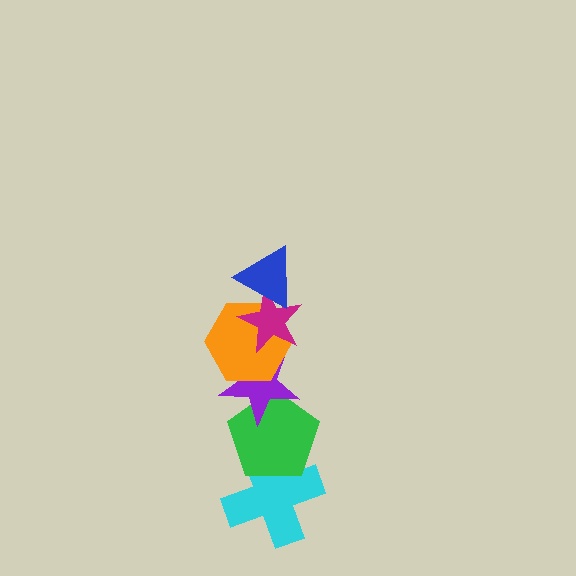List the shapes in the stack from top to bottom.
From top to bottom: the blue triangle, the magenta star, the orange hexagon, the purple star, the green pentagon, the cyan cross.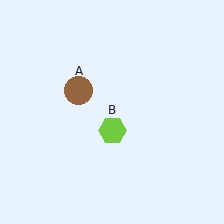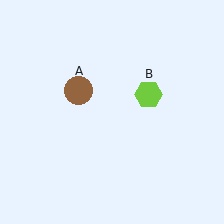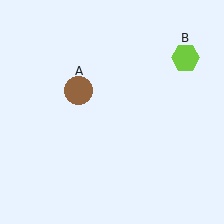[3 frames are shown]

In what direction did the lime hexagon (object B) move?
The lime hexagon (object B) moved up and to the right.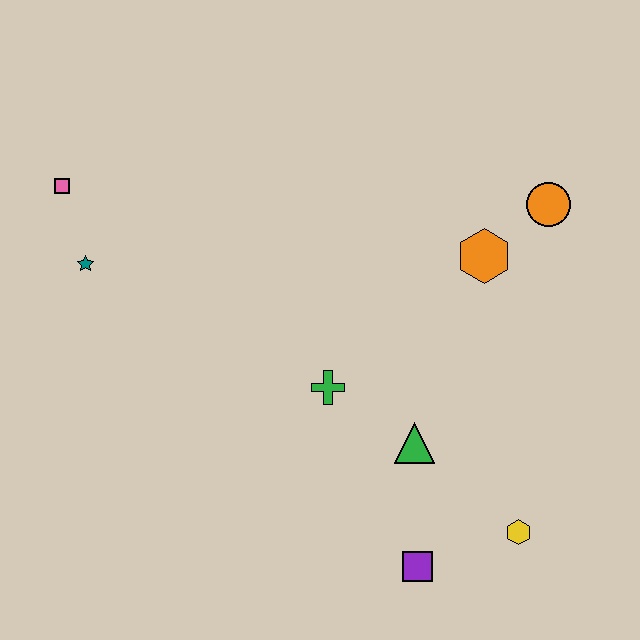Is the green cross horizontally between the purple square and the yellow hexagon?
No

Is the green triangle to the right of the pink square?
Yes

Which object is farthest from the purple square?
The pink square is farthest from the purple square.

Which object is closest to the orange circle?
The orange hexagon is closest to the orange circle.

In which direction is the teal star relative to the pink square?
The teal star is below the pink square.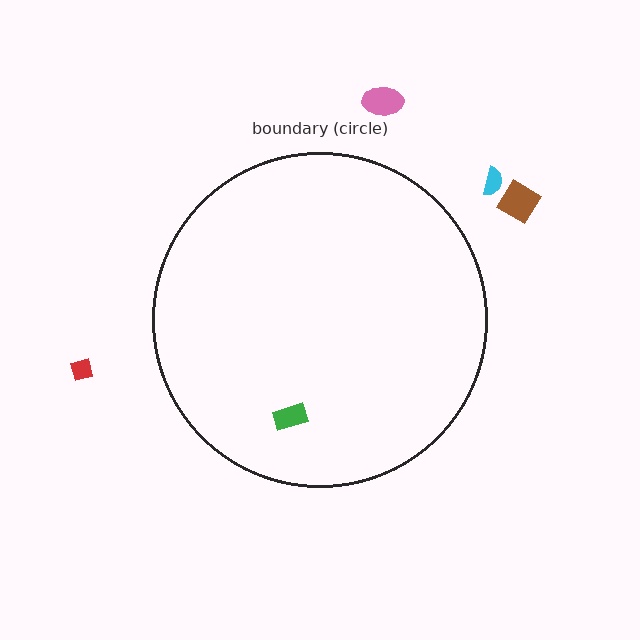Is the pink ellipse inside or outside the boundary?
Outside.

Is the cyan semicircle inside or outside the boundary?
Outside.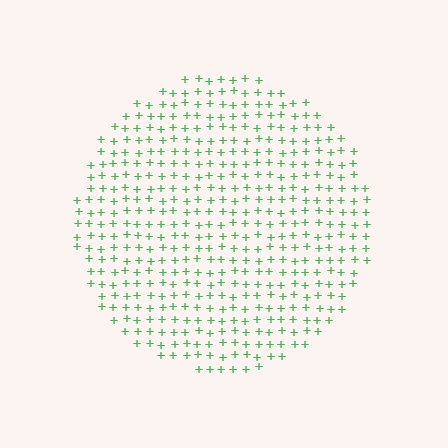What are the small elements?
The small elements are plus signs.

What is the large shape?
The large shape is a circle.